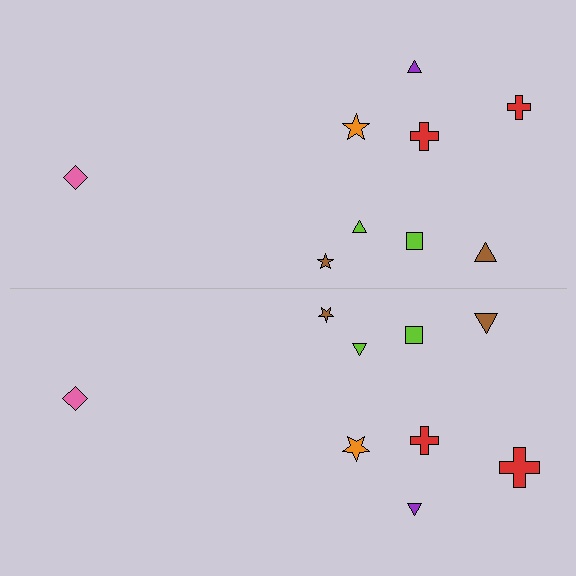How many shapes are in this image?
There are 18 shapes in this image.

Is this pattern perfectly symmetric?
No, the pattern is not perfectly symmetric. The red cross on the bottom side has a different size than its mirror counterpart.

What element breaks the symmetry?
The red cross on the bottom side has a different size than its mirror counterpart.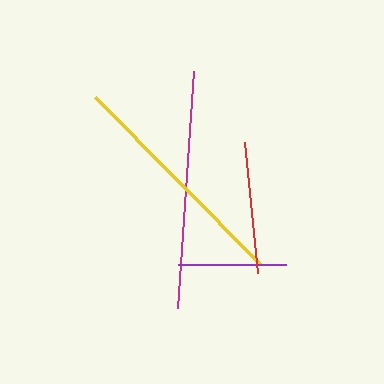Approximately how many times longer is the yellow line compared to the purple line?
The yellow line is approximately 2.2 times the length of the purple line.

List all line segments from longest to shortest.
From longest to shortest: magenta, yellow, red, purple.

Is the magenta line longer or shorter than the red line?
The magenta line is longer than the red line.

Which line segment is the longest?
The magenta line is the longest at approximately 238 pixels.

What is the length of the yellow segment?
The yellow segment is approximately 235 pixels long.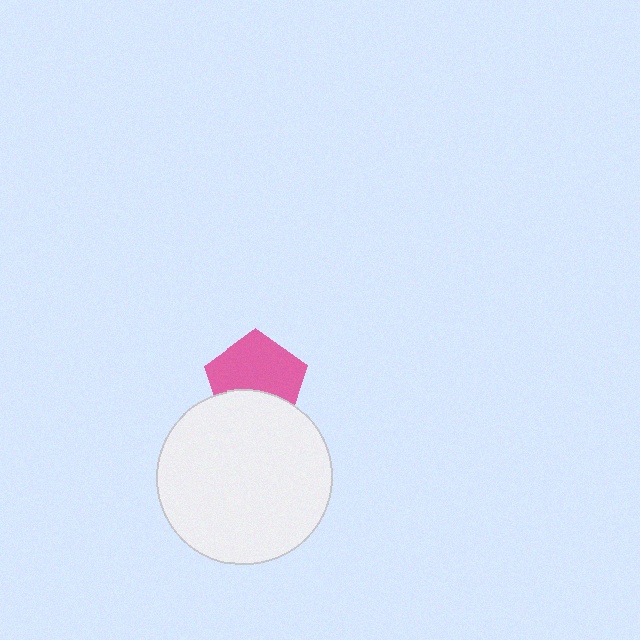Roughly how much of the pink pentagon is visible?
About half of it is visible (roughly 64%).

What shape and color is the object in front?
The object in front is a white circle.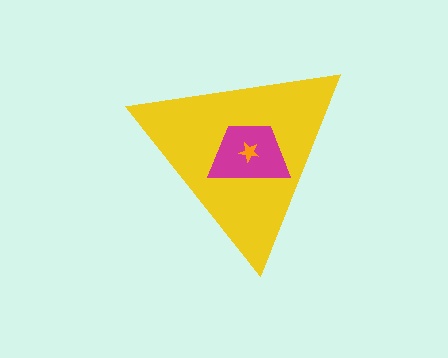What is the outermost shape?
The yellow triangle.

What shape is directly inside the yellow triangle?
The magenta trapezoid.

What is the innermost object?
The orange star.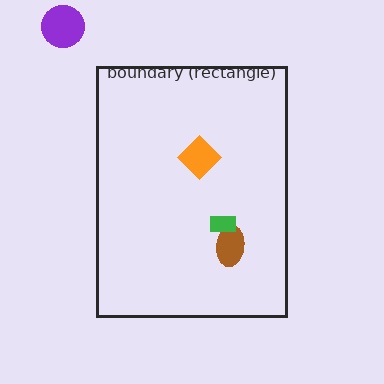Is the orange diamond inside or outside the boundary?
Inside.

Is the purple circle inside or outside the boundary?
Outside.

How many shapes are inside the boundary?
3 inside, 1 outside.